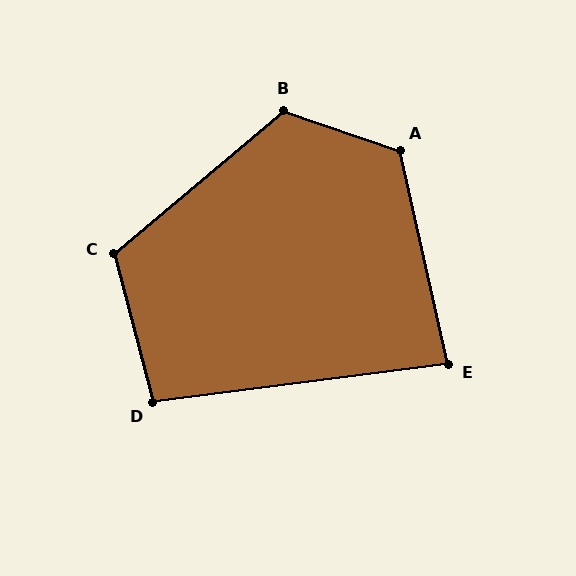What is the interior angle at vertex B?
Approximately 121 degrees (obtuse).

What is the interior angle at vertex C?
Approximately 116 degrees (obtuse).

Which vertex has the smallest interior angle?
E, at approximately 85 degrees.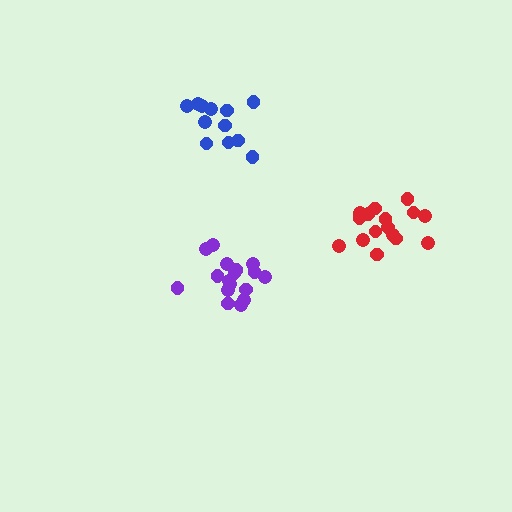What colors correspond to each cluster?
The clusters are colored: purple, blue, red.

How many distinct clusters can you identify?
There are 3 distinct clusters.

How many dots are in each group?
Group 1: 17 dots, Group 2: 12 dots, Group 3: 16 dots (45 total).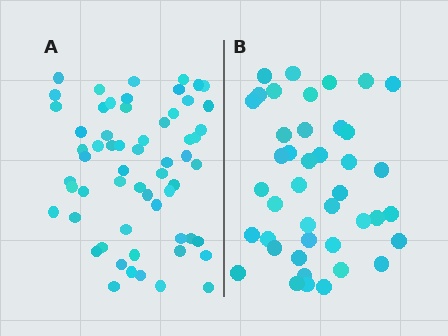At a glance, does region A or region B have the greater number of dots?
Region A (the left region) has more dots.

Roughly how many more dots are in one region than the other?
Region A has approximately 20 more dots than region B.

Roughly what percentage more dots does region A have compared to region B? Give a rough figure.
About 45% more.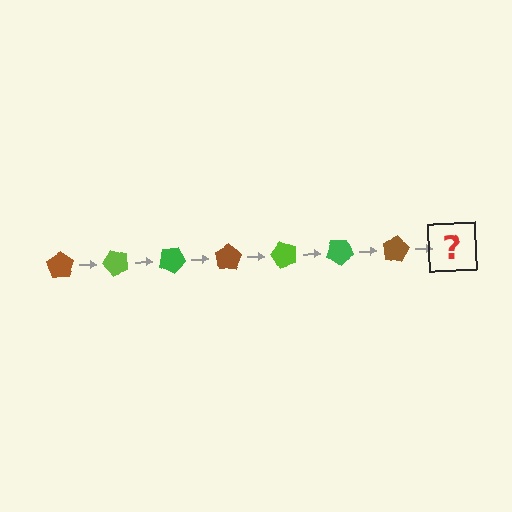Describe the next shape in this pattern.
It should be a lime pentagon, rotated 350 degrees from the start.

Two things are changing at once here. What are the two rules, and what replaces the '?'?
The two rules are that it rotates 50 degrees each step and the color cycles through brown, lime, and green. The '?' should be a lime pentagon, rotated 350 degrees from the start.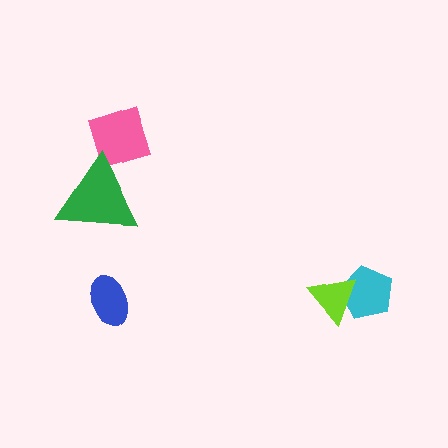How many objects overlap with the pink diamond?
1 object overlaps with the pink diamond.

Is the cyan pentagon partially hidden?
Yes, it is partially covered by another shape.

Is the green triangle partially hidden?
No, no other shape covers it.